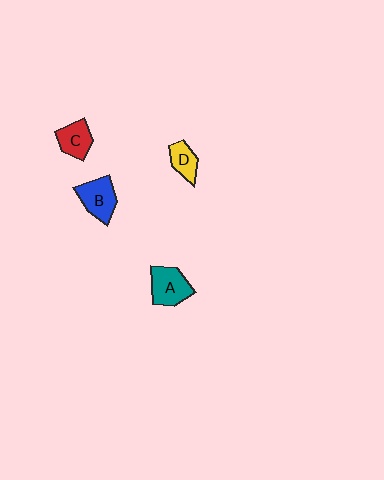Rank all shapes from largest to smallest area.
From largest to smallest: A (teal), B (blue), C (red), D (yellow).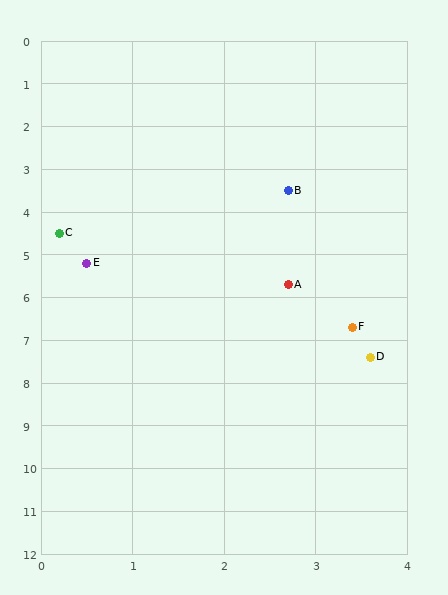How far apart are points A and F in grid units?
Points A and F are about 1.2 grid units apart.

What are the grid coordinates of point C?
Point C is at approximately (0.2, 4.5).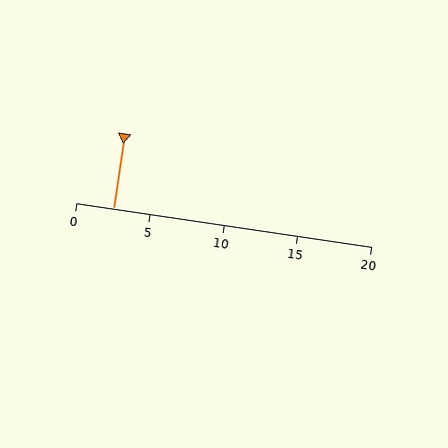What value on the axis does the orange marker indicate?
The marker indicates approximately 2.5.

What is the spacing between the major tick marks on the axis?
The major ticks are spaced 5 apart.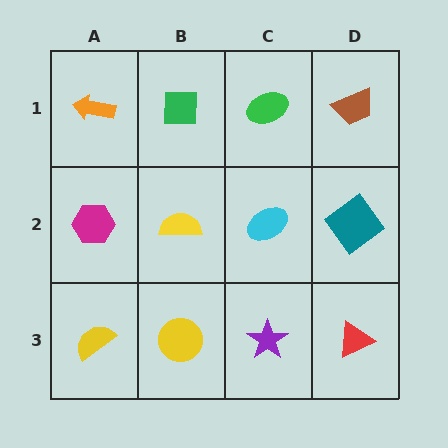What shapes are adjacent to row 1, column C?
A cyan ellipse (row 2, column C), a green square (row 1, column B), a brown trapezoid (row 1, column D).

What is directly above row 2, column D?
A brown trapezoid.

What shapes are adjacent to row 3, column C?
A cyan ellipse (row 2, column C), a yellow circle (row 3, column B), a red triangle (row 3, column D).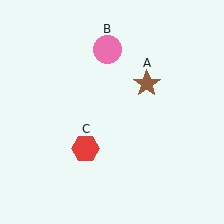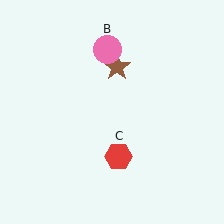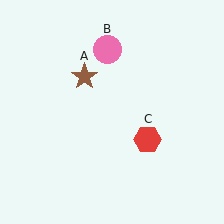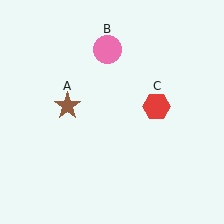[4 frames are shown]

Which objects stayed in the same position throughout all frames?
Pink circle (object B) remained stationary.